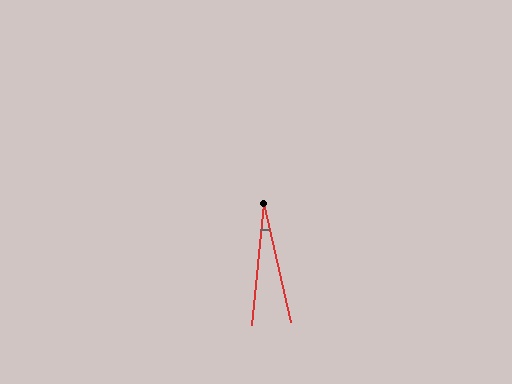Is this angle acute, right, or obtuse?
It is acute.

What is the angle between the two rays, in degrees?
Approximately 18 degrees.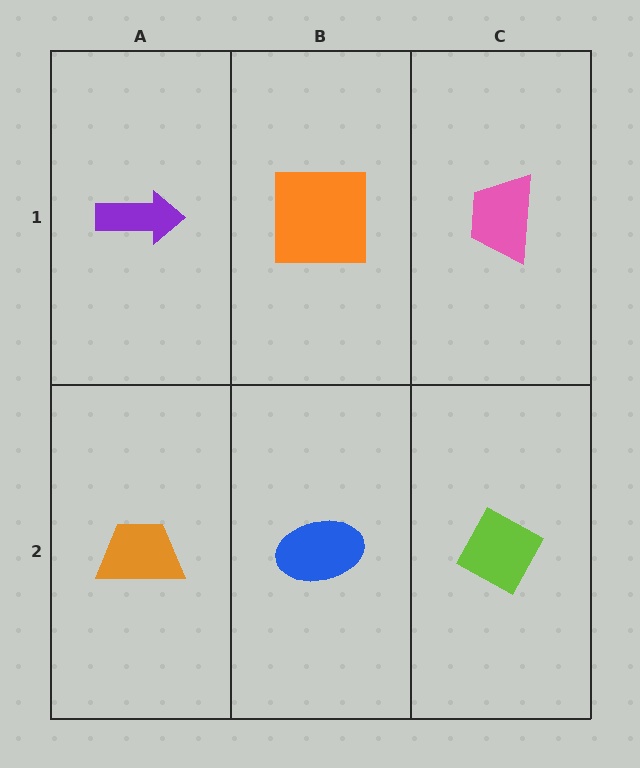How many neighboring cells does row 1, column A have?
2.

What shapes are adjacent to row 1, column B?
A blue ellipse (row 2, column B), a purple arrow (row 1, column A), a pink trapezoid (row 1, column C).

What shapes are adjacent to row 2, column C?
A pink trapezoid (row 1, column C), a blue ellipse (row 2, column B).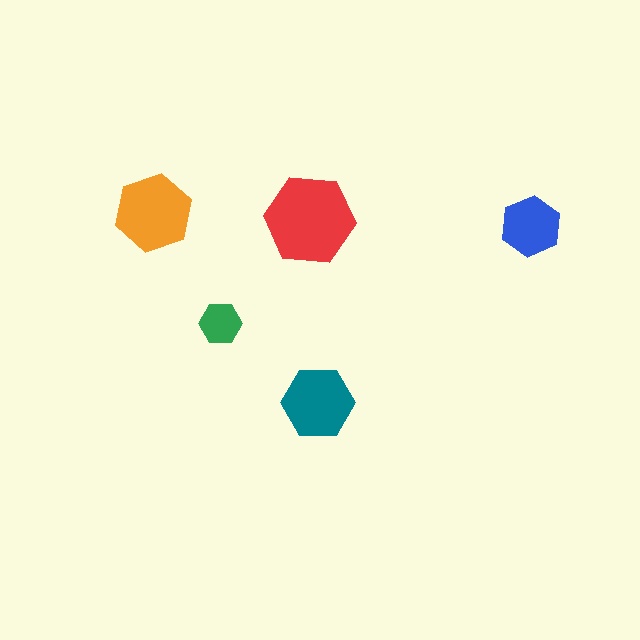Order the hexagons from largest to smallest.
the red one, the orange one, the teal one, the blue one, the green one.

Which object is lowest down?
The teal hexagon is bottommost.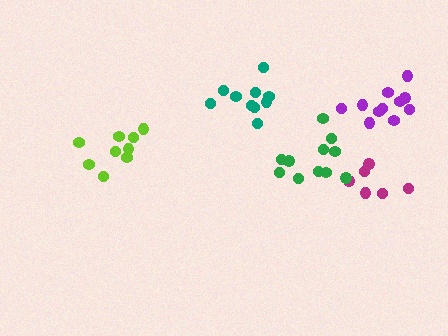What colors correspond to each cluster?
The clusters are colored: magenta, lime, teal, purple, green.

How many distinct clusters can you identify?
There are 5 distinct clusters.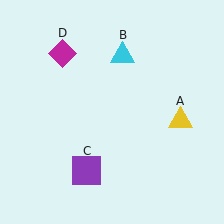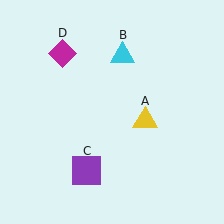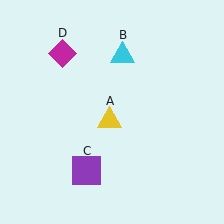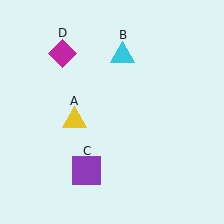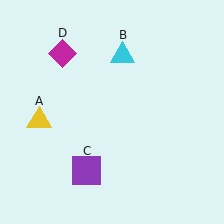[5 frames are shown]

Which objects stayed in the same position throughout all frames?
Cyan triangle (object B) and purple square (object C) and magenta diamond (object D) remained stationary.